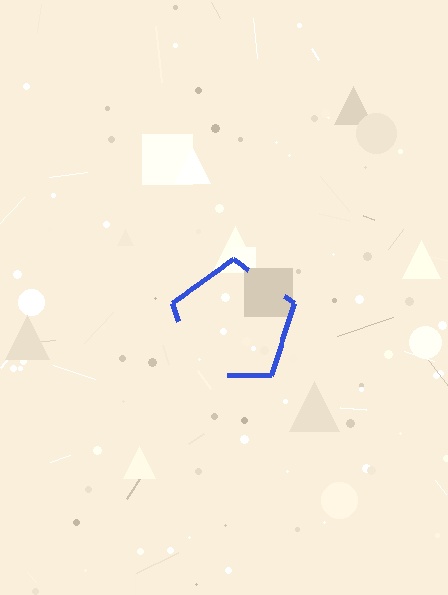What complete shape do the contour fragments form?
The contour fragments form a pentagon.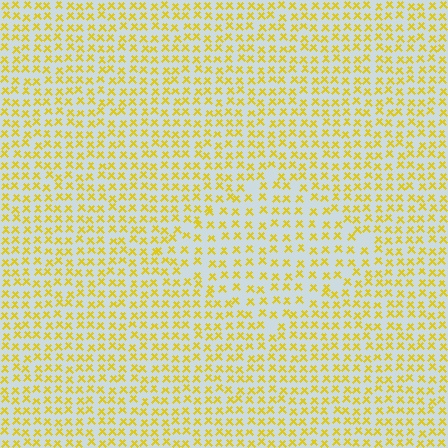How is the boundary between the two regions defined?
The boundary is defined by a change in element density (approximately 1.4x ratio). All elements are the same color, size, and shape.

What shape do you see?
I see a diamond.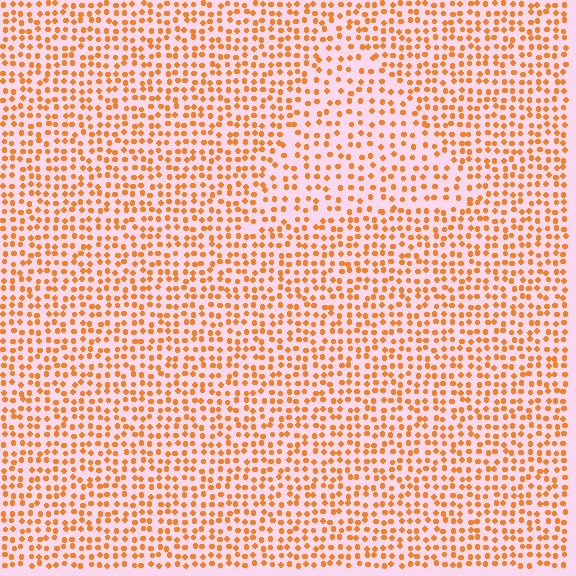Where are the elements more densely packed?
The elements are more densely packed outside the triangle boundary.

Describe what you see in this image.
The image contains small orange elements arranged at two different densities. A triangle-shaped region is visible where the elements are less densely packed than the surrounding area.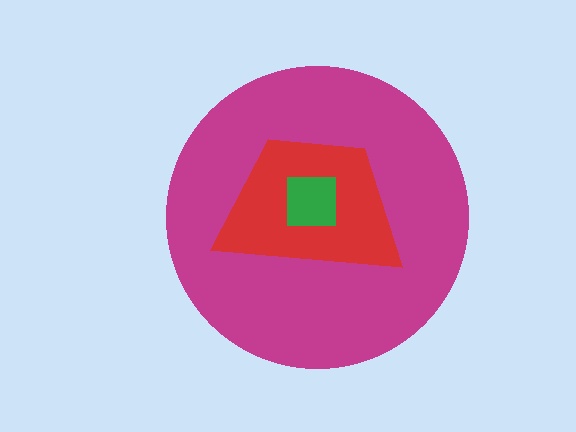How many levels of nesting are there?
3.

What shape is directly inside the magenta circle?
The red trapezoid.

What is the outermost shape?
The magenta circle.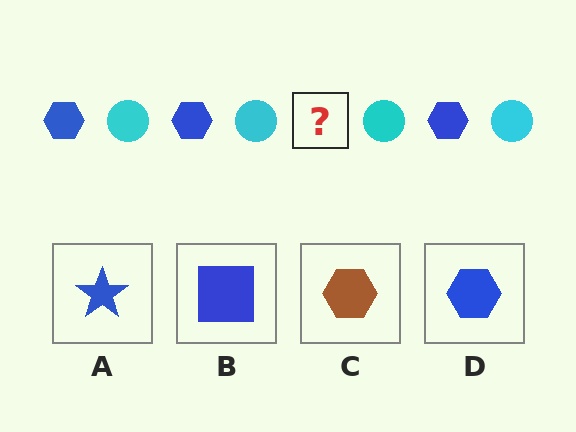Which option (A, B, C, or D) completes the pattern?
D.